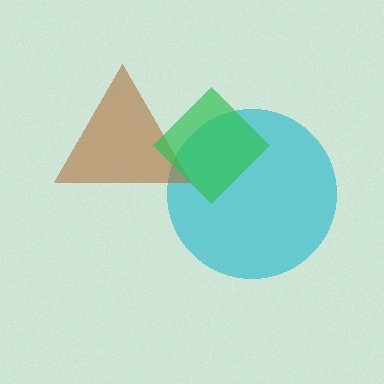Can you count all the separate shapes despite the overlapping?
Yes, there are 3 separate shapes.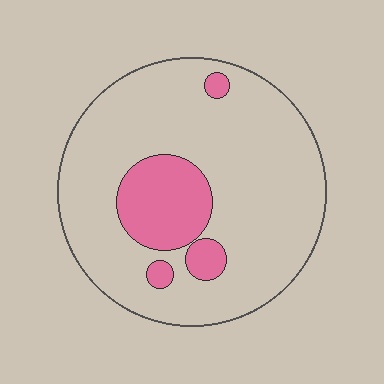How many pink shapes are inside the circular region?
4.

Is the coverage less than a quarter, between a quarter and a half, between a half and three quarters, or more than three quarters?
Less than a quarter.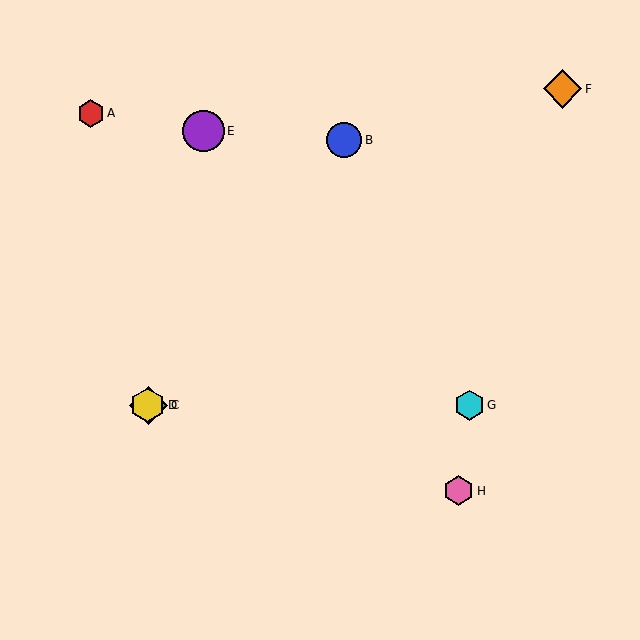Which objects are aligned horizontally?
Objects C, D, G are aligned horizontally.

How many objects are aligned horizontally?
3 objects (C, D, G) are aligned horizontally.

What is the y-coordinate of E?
Object E is at y≈131.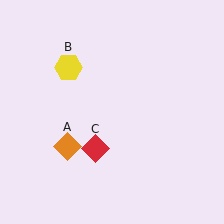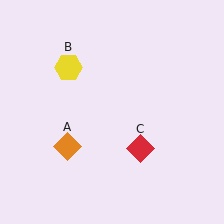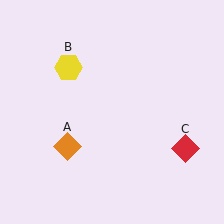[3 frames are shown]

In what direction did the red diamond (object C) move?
The red diamond (object C) moved right.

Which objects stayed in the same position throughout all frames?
Orange diamond (object A) and yellow hexagon (object B) remained stationary.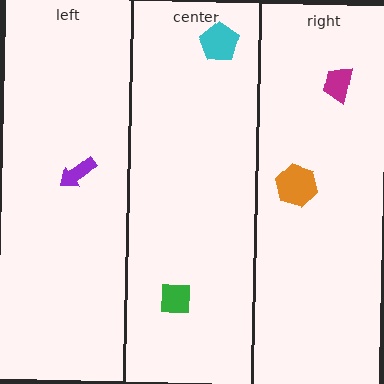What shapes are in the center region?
The cyan pentagon, the green square.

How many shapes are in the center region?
2.